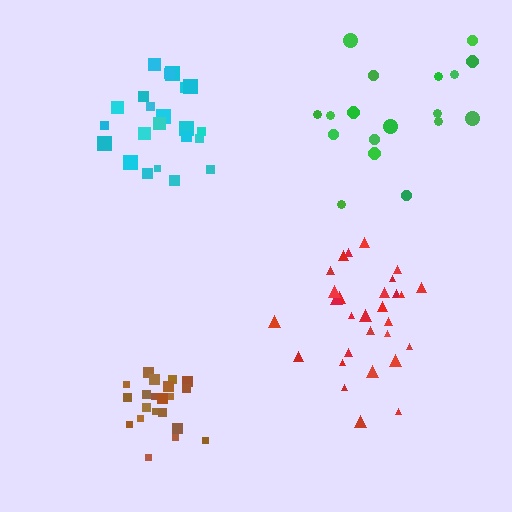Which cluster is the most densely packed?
Brown.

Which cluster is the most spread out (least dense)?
Green.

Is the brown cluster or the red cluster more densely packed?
Brown.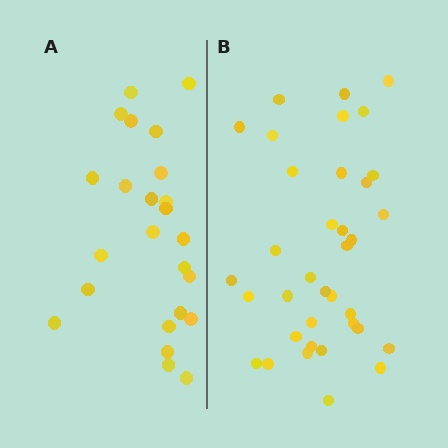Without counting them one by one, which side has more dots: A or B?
Region B (the right region) has more dots.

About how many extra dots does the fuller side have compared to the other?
Region B has roughly 12 or so more dots than region A.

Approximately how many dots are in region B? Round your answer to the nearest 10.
About 40 dots. (The exact count is 36, which rounds to 40.)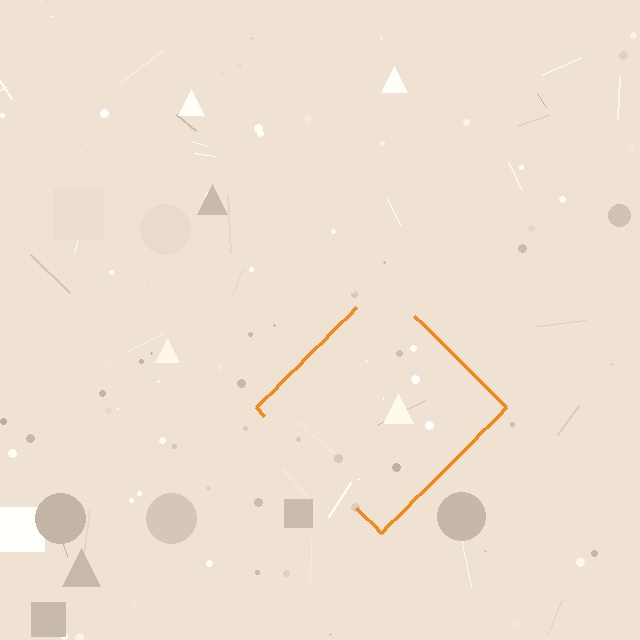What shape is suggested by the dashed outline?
The dashed outline suggests a diamond.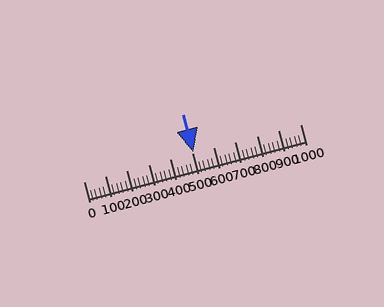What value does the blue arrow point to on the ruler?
The blue arrow points to approximately 508.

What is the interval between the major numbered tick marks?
The major tick marks are spaced 100 units apart.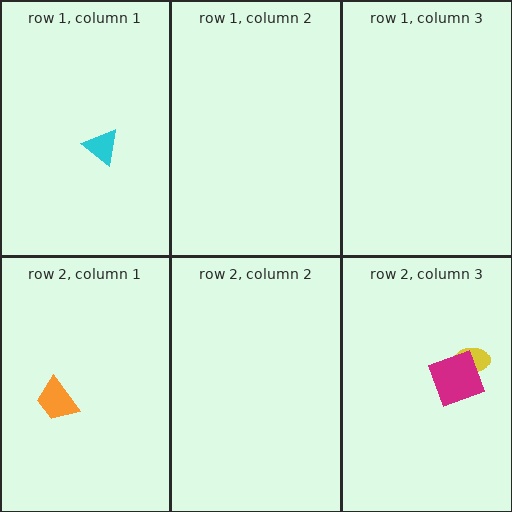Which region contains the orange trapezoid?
The row 2, column 1 region.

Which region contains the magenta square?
The row 2, column 3 region.